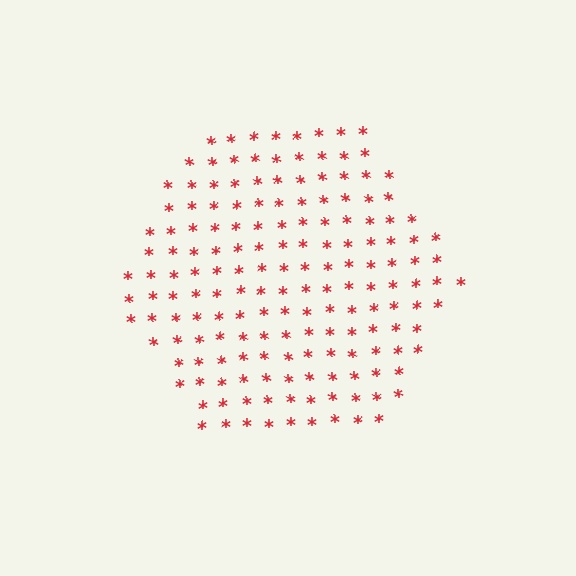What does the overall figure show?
The overall figure shows a hexagon.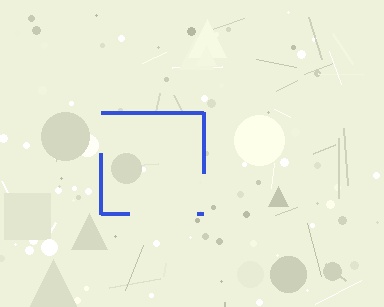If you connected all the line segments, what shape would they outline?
They would outline a square.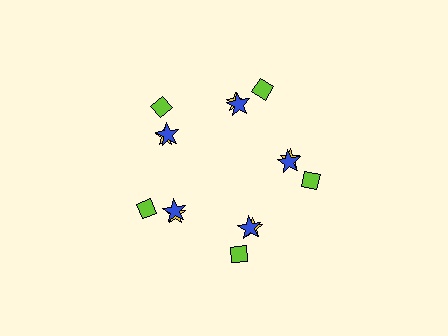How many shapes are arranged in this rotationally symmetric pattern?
There are 15 shapes, arranged in 5 groups of 3.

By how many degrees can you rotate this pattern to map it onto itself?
The pattern maps onto itself every 72 degrees of rotation.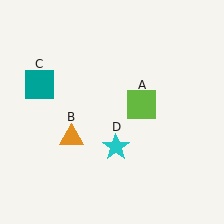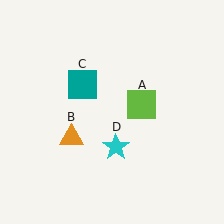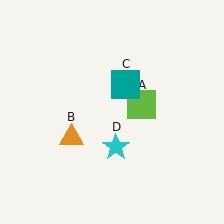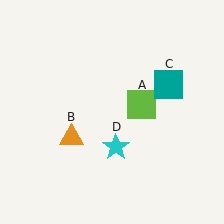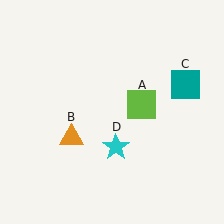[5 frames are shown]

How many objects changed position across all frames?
1 object changed position: teal square (object C).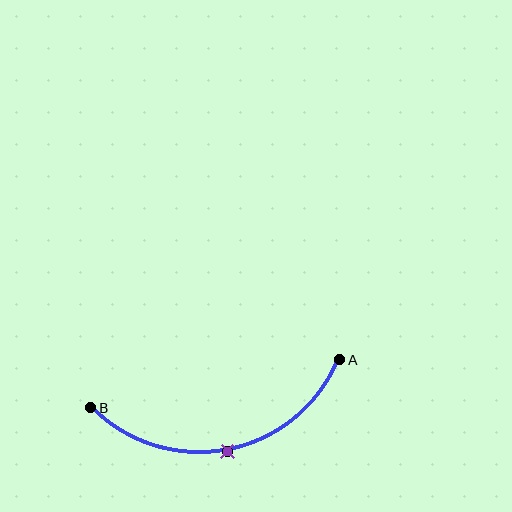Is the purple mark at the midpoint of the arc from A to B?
Yes. The purple mark lies on the arc at equal arc-length from both A and B — it is the arc midpoint.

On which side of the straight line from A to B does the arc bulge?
The arc bulges below the straight line connecting A and B.